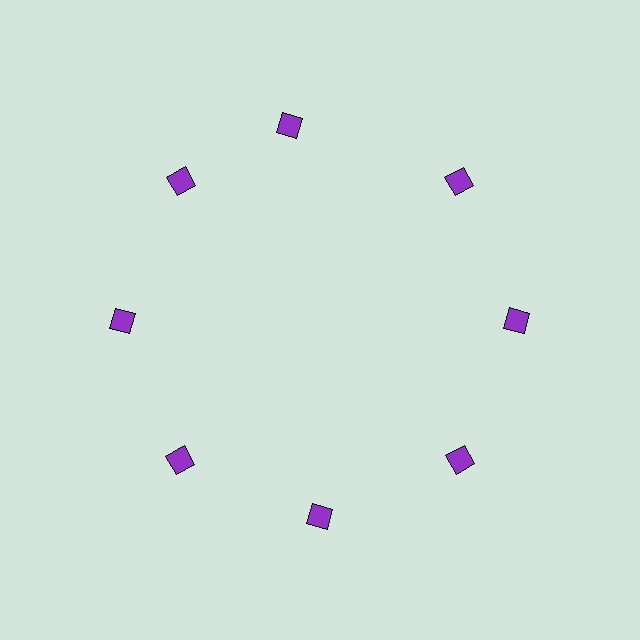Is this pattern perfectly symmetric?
No. The 8 purple squares are arranged in a ring, but one element near the 12 o'clock position is rotated out of alignment along the ring, breaking the 8-fold rotational symmetry.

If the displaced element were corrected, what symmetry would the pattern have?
It would have 8-fold rotational symmetry — the pattern would map onto itself every 45 degrees.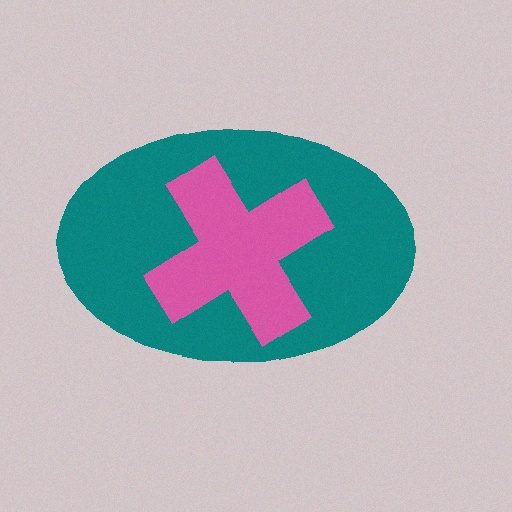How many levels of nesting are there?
2.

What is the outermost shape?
The teal ellipse.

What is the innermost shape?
The pink cross.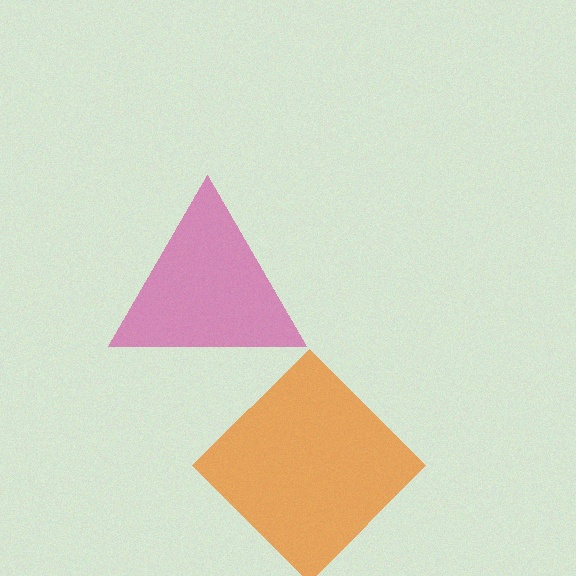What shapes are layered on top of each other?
The layered shapes are: a magenta triangle, an orange diamond.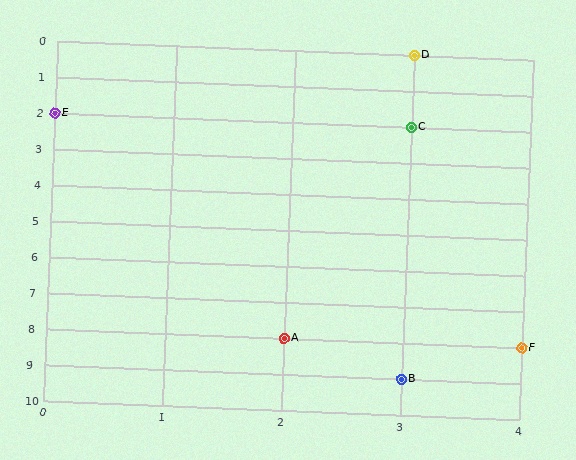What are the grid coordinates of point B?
Point B is at grid coordinates (3, 9).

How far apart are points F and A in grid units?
Points F and A are 2 columns apart.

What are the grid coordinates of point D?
Point D is at grid coordinates (3, 0).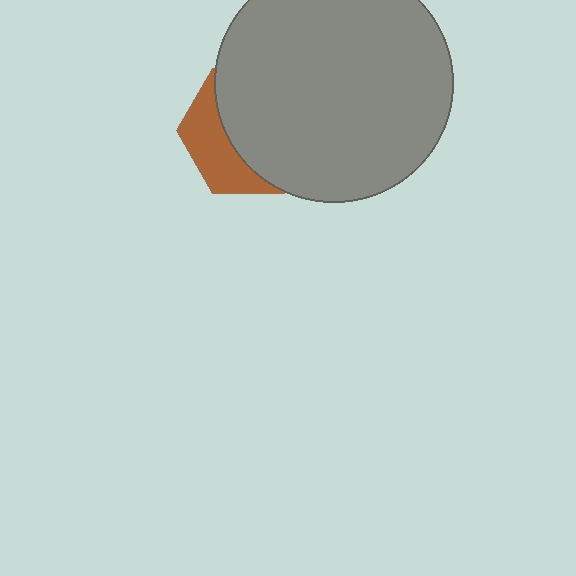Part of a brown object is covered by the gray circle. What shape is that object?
It is a hexagon.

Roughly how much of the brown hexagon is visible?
A small part of it is visible (roughly 35%).